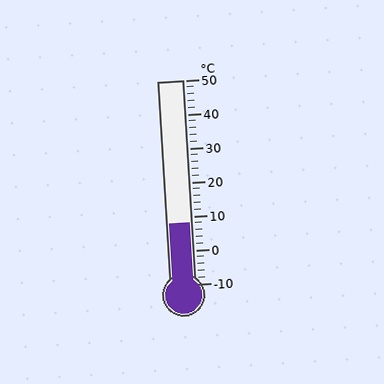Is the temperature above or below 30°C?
The temperature is below 30°C.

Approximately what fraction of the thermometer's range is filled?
The thermometer is filled to approximately 30% of its range.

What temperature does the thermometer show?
The thermometer shows approximately 8°C.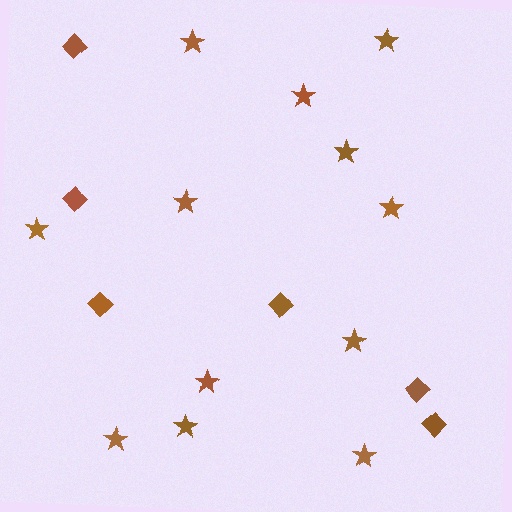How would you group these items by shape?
There are 2 groups: one group of diamonds (6) and one group of stars (12).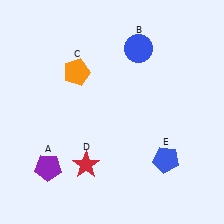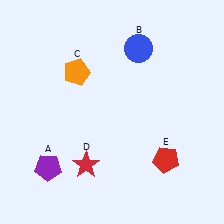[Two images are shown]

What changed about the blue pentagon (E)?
In Image 1, E is blue. In Image 2, it changed to red.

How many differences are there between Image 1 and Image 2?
There is 1 difference between the two images.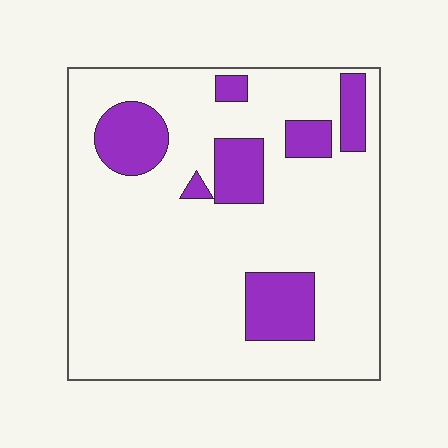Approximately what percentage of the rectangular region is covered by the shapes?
Approximately 20%.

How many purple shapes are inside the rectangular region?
7.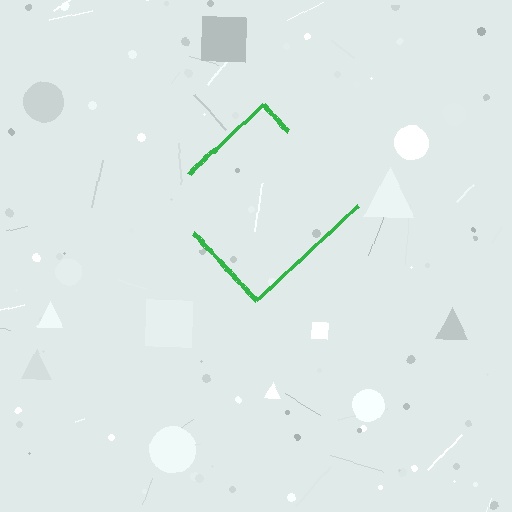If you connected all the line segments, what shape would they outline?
They would outline a diamond.